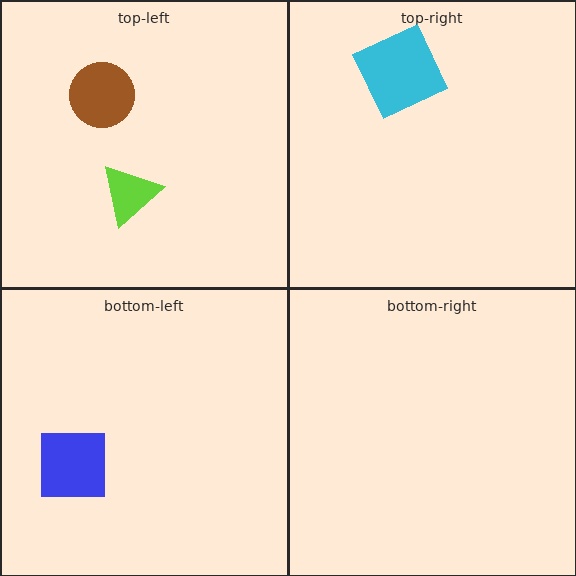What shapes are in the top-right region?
The cyan diamond.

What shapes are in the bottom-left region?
The blue square.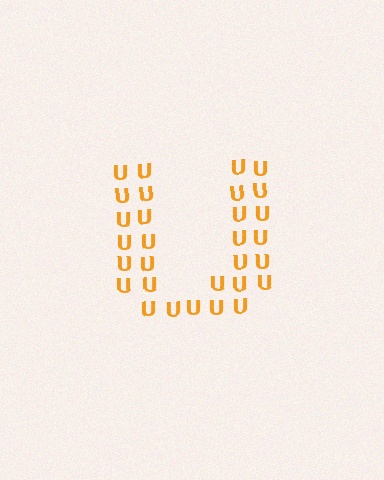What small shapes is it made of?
It is made of small letter U's.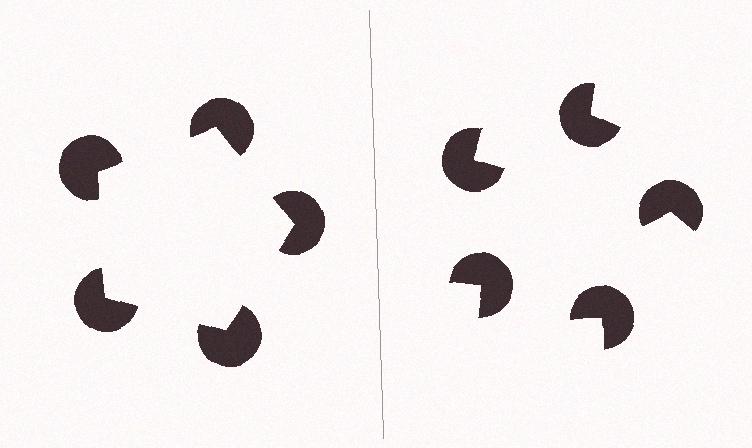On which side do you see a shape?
An illusory pentagon appears on the left side. On the right side the wedge cuts are rotated, so no coherent shape forms.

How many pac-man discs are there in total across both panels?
10 — 5 on each side.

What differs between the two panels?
The pac-man discs are positioned identically on both sides; only the wedge orientations differ. On the left they align to a pentagon; on the right they are misaligned.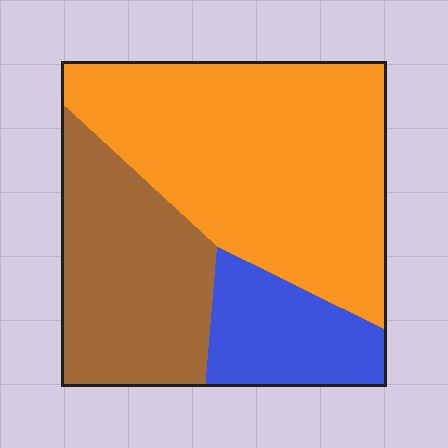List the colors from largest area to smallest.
From largest to smallest: orange, brown, blue.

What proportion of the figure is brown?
Brown covers 30% of the figure.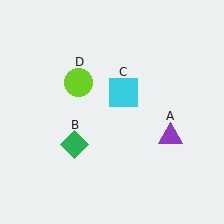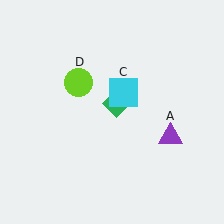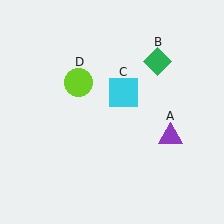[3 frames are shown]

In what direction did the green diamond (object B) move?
The green diamond (object B) moved up and to the right.